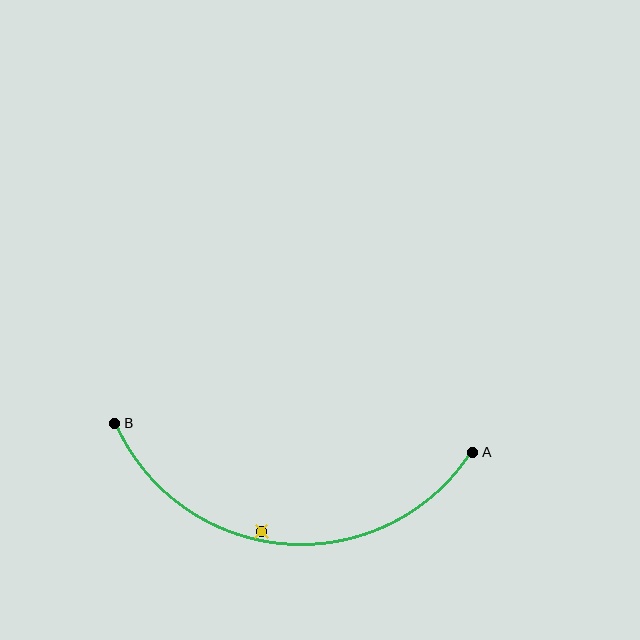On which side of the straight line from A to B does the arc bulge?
The arc bulges below the straight line connecting A and B.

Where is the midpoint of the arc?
The arc midpoint is the point on the curve farthest from the straight line joining A and B. It sits below that line.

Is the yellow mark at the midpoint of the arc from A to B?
No — the yellow mark does not lie on the arc at all. It sits slightly inside the curve.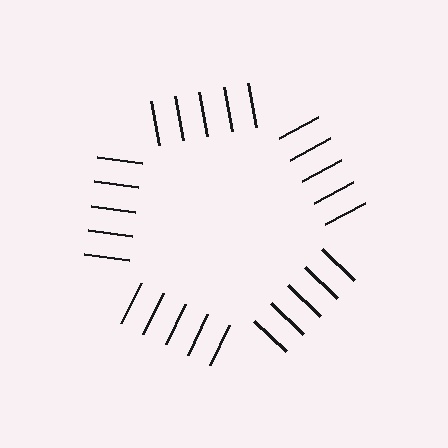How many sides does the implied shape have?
5 sides — the line-ends trace a pentagon.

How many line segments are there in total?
25 — 5 along each of the 5 edges.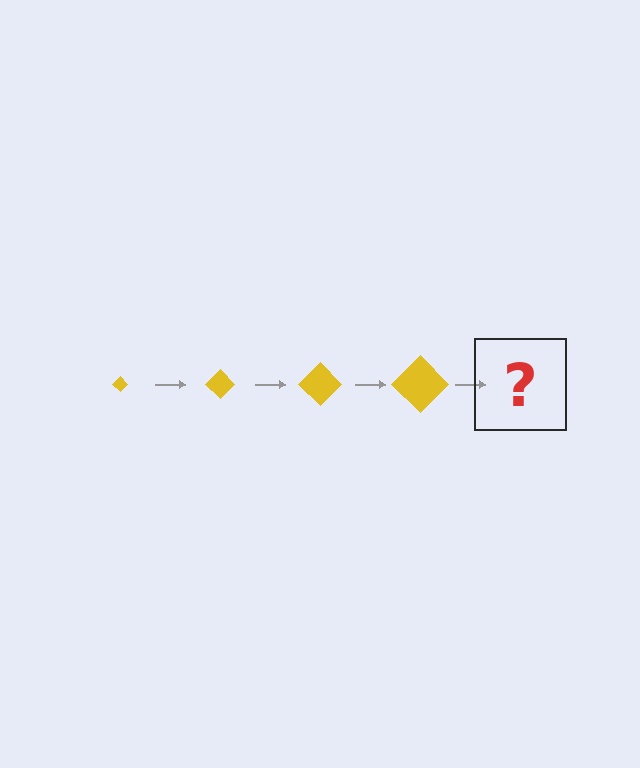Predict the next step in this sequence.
The next step is a yellow diamond, larger than the previous one.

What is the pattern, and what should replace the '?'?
The pattern is that the diamond gets progressively larger each step. The '?' should be a yellow diamond, larger than the previous one.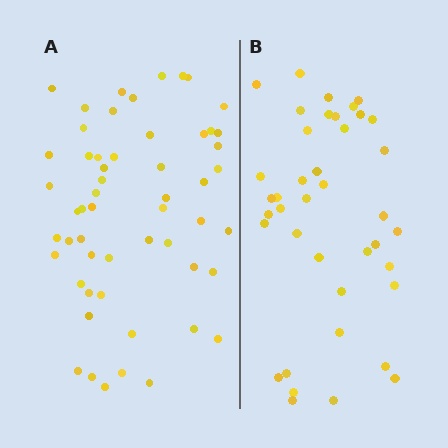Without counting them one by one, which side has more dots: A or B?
Region A (the left region) has more dots.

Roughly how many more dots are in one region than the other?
Region A has approximately 15 more dots than region B.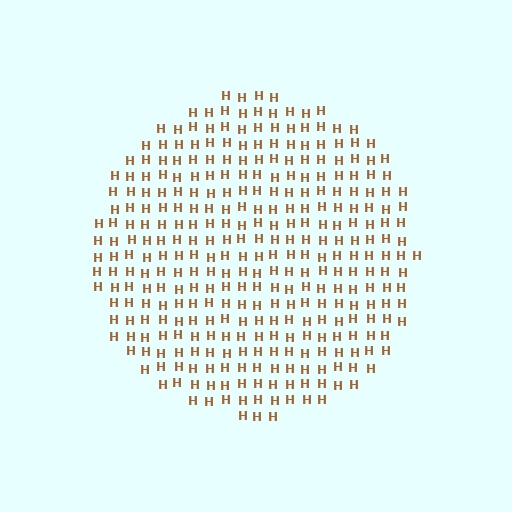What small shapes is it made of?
It is made of small letter H's.